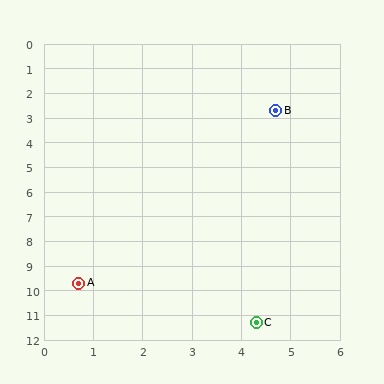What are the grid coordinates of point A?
Point A is at approximately (0.7, 9.7).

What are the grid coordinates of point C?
Point C is at approximately (4.3, 11.3).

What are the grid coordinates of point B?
Point B is at approximately (4.7, 2.7).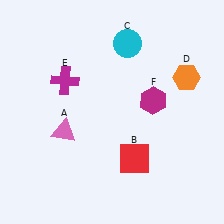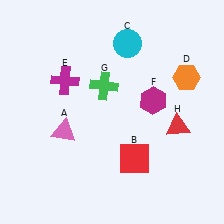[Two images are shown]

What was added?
A green cross (G), a red triangle (H) were added in Image 2.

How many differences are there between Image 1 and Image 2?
There are 2 differences between the two images.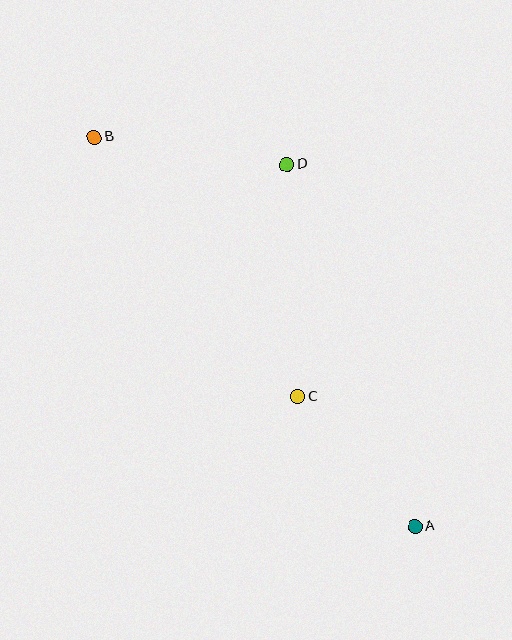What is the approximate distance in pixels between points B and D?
The distance between B and D is approximately 195 pixels.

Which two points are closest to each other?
Points A and C are closest to each other.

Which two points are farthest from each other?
Points A and B are farthest from each other.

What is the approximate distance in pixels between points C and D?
The distance between C and D is approximately 233 pixels.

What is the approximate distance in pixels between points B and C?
The distance between B and C is approximately 330 pixels.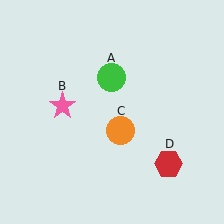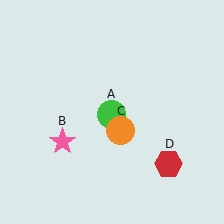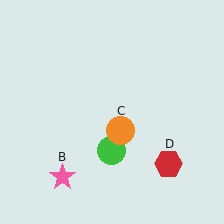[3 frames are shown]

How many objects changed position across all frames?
2 objects changed position: green circle (object A), pink star (object B).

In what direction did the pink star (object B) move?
The pink star (object B) moved down.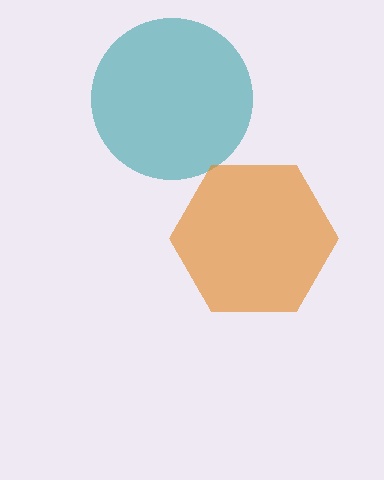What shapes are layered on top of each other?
The layered shapes are: a teal circle, an orange hexagon.